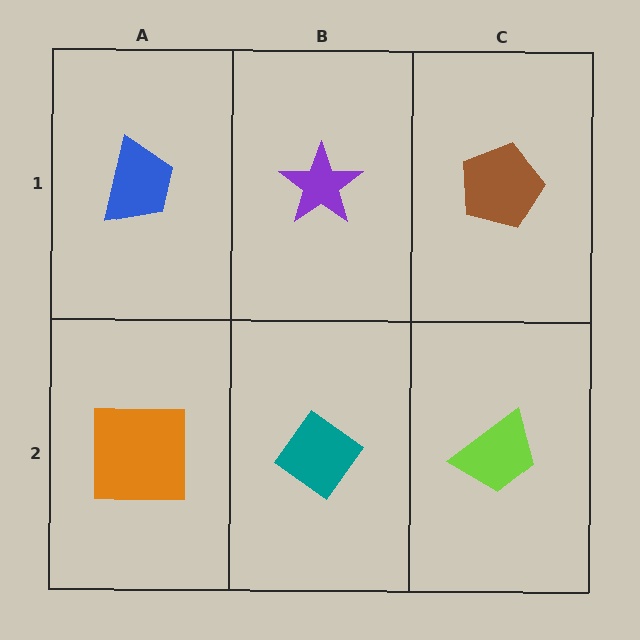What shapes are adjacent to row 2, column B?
A purple star (row 1, column B), an orange square (row 2, column A), a lime trapezoid (row 2, column C).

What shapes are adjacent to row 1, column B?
A teal diamond (row 2, column B), a blue trapezoid (row 1, column A), a brown pentagon (row 1, column C).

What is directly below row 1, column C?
A lime trapezoid.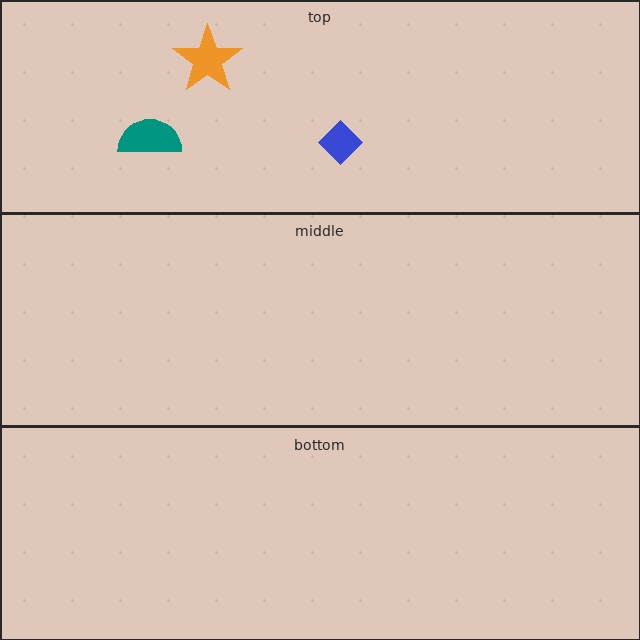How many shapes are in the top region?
3.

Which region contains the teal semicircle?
The top region.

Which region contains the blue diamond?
The top region.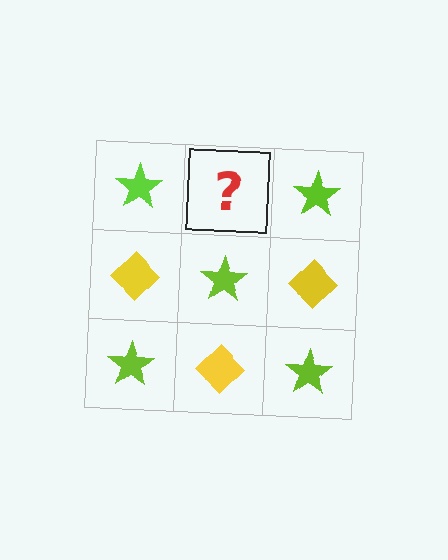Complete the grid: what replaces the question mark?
The question mark should be replaced with a yellow diamond.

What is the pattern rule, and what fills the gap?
The rule is that it alternates lime star and yellow diamond in a checkerboard pattern. The gap should be filled with a yellow diamond.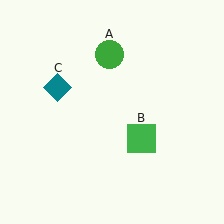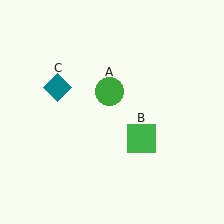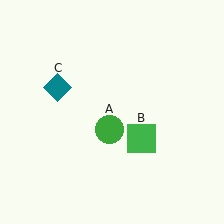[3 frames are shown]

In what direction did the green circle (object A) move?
The green circle (object A) moved down.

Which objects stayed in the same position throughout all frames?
Green square (object B) and teal diamond (object C) remained stationary.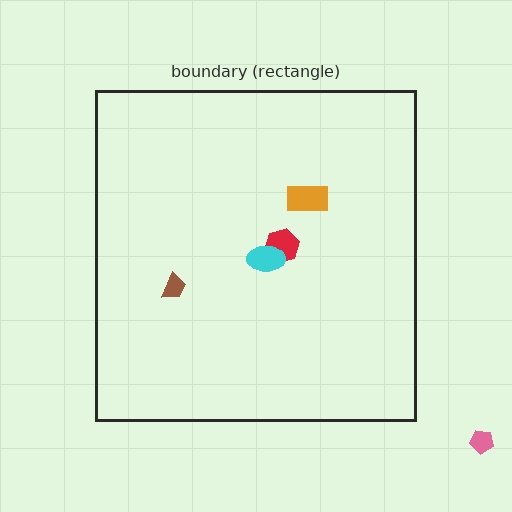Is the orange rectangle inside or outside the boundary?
Inside.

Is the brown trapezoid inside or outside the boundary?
Inside.